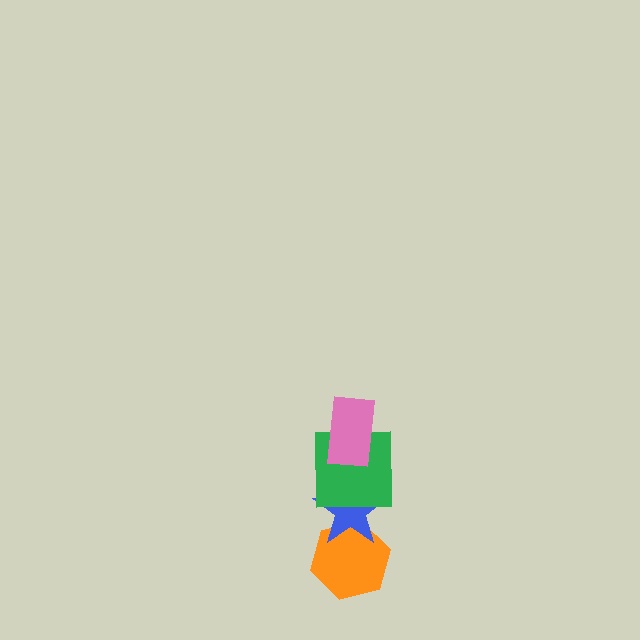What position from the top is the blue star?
The blue star is 3rd from the top.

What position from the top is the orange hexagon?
The orange hexagon is 4th from the top.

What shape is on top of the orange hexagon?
The blue star is on top of the orange hexagon.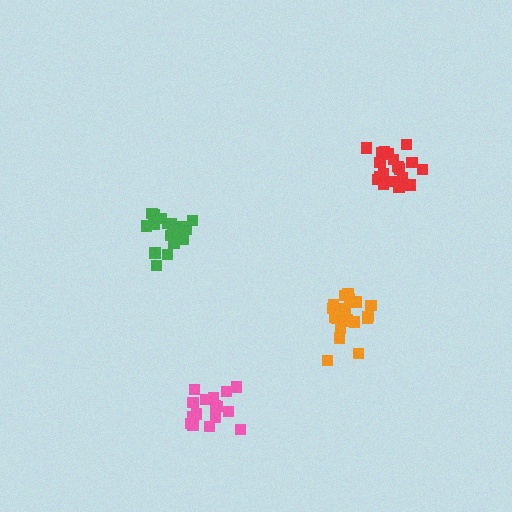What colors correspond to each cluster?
The clusters are colored: green, orange, pink, red.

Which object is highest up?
The red cluster is topmost.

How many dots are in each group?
Group 1: 19 dots, Group 2: 21 dots, Group 3: 16 dots, Group 4: 20 dots (76 total).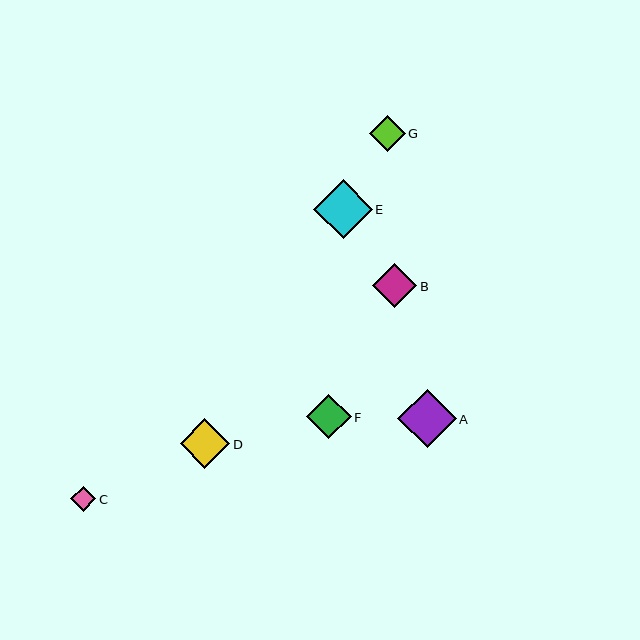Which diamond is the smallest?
Diamond C is the smallest with a size of approximately 25 pixels.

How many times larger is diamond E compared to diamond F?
Diamond E is approximately 1.3 times the size of diamond F.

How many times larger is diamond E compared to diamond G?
Diamond E is approximately 1.6 times the size of diamond G.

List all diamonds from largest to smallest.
From largest to smallest: A, E, D, F, B, G, C.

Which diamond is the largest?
Diamond A is the largest with a size of approximately 58 pixels.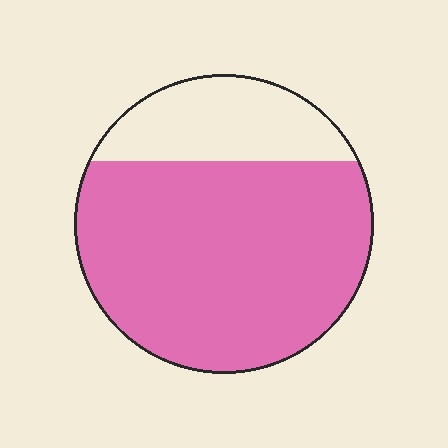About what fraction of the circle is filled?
About three quarters (3/4).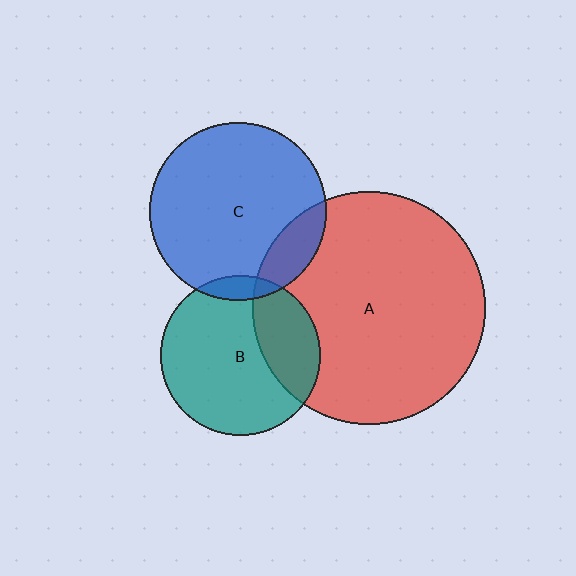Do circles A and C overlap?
Yes.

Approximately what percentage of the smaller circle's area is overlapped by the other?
Approximately 15%.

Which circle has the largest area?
Circle A (red).